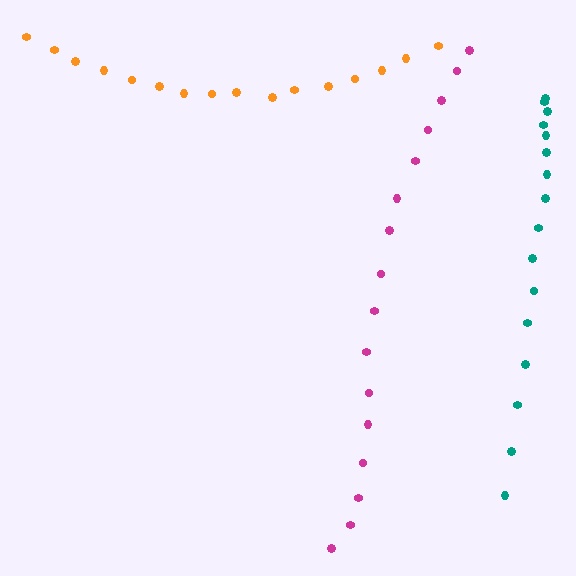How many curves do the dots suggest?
There are 3 distinct paths.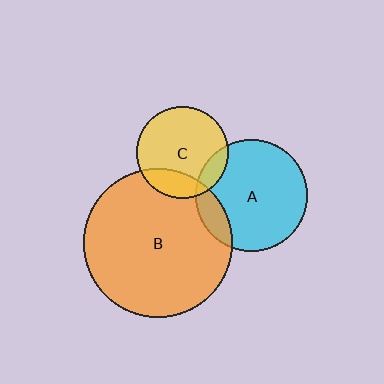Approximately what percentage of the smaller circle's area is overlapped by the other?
Approximately 20%.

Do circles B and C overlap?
Yes.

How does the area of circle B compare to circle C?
Approximately 2.6 times.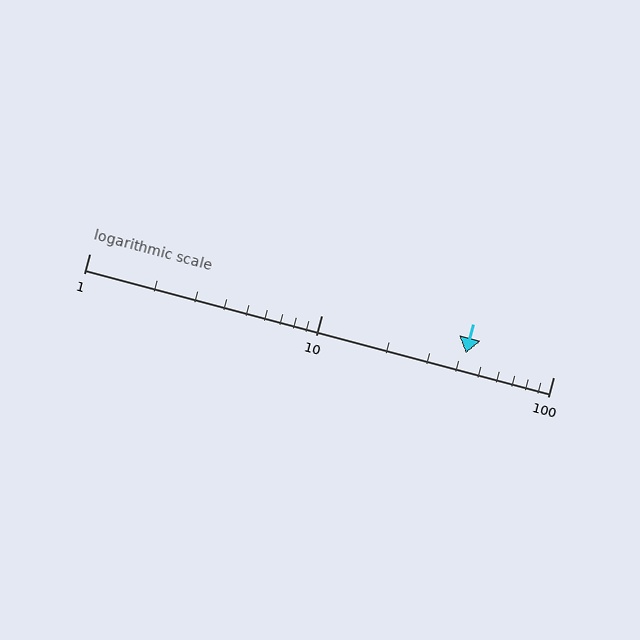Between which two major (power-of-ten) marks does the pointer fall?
The pointer is between 10 and 100.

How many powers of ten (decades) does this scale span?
The scale spans 2 decades, from 1 to 100.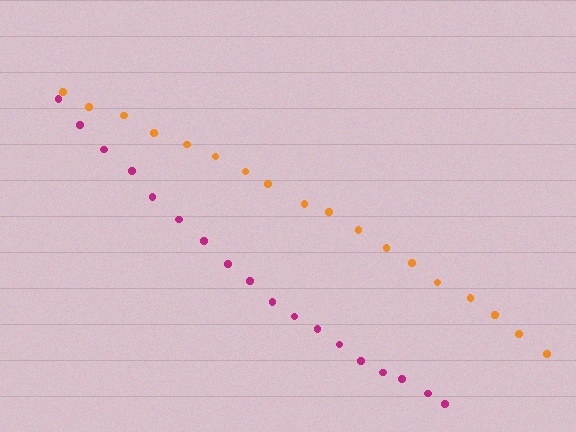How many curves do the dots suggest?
There are 2 distinct paths.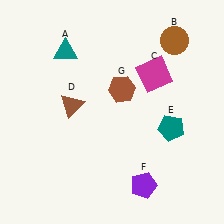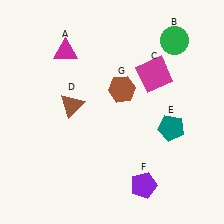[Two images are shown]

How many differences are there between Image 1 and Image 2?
There are 2 differences between the two images.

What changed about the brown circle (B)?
In Image 1, B is brown. In Image 2, it changed to green.